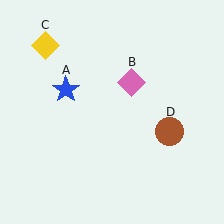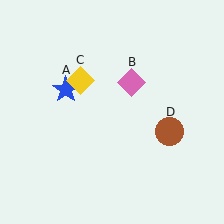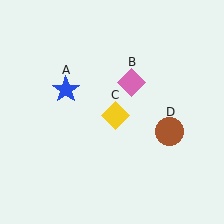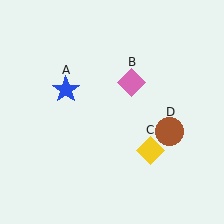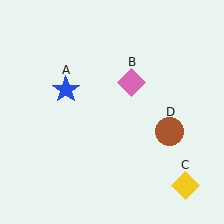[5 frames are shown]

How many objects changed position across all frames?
1 object changed position: yellow diamond (object C).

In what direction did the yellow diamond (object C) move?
The yellow diamond (object C) moved down and to the right.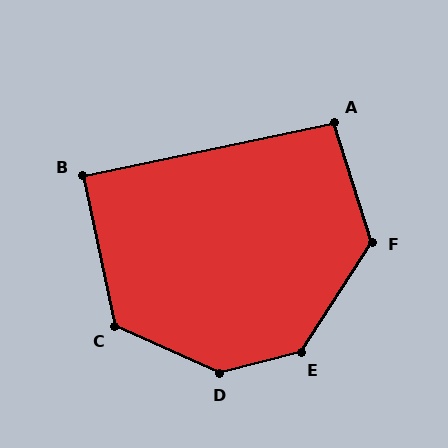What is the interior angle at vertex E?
Approximately 138 degrees (obtuse).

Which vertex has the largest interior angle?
D, at approximately 141 degrees.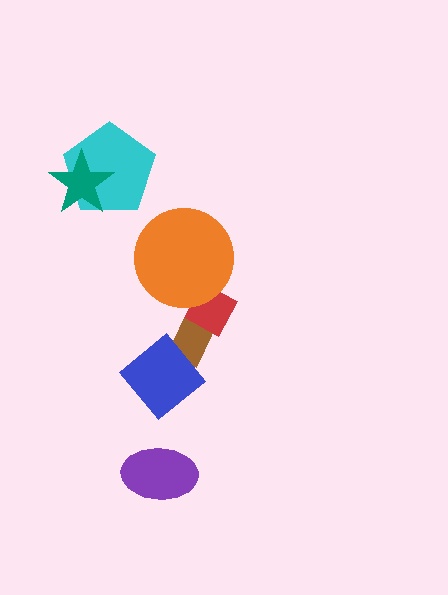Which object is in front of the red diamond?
The orange circle is in front of the red diamond.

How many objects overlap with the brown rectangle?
2 objects overlap with the brown rectangle.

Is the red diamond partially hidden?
Yes, it is partially covered by another shape.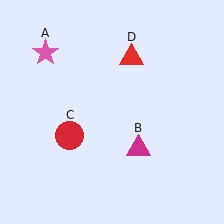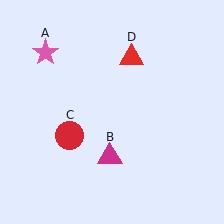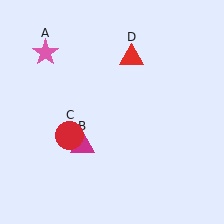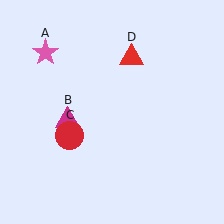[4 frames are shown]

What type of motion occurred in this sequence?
The magenta triangle (object B) rotated clockwise around the center of the scene.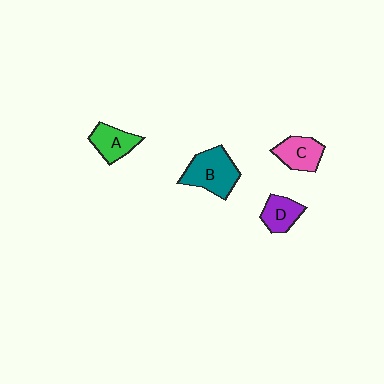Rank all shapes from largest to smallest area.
From largest to smallest: B (teal), C (pink), A (green), D (purple).